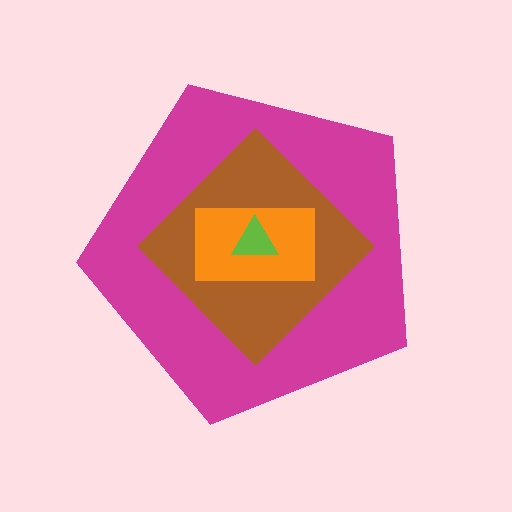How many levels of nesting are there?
4.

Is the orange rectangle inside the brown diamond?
Yes.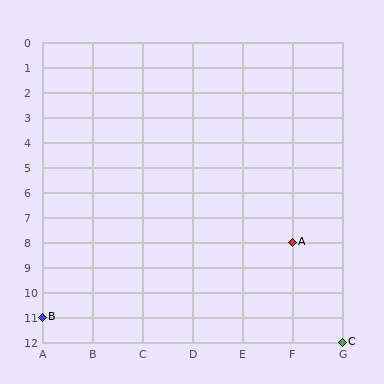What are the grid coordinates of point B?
Point B is at grid coordinates (A, 11).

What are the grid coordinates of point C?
Point C is at grid coordinates (G, 12).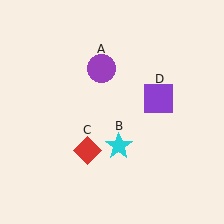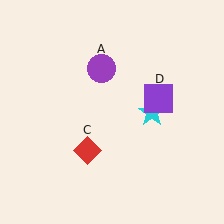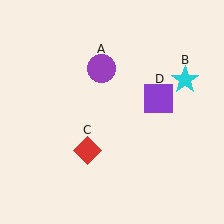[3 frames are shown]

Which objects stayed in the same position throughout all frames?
Purple circle (object A) and red diamond (object C) and purple square (object D) remained stationary.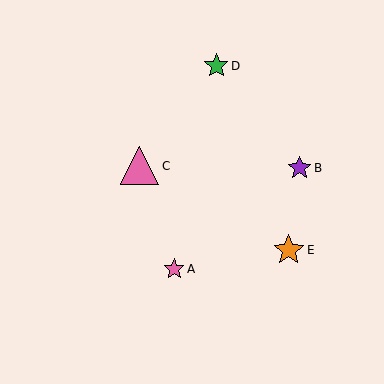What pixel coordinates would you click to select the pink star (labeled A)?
Click at (174, 269) to select the pink star A.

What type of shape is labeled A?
Shape A is a pink star.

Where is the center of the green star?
The center of the green star is at (216, 66).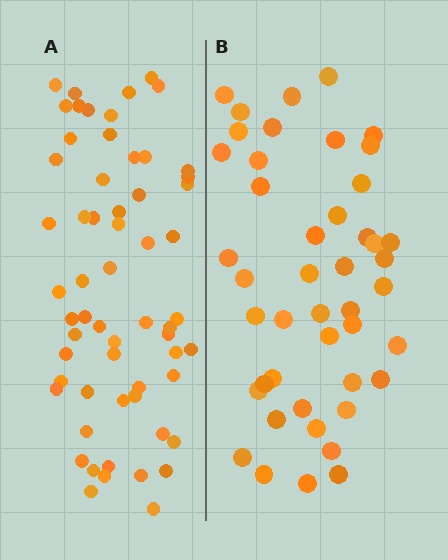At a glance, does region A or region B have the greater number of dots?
Region A (the left region) has more dots.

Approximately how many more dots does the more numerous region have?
Region A has approximately 15 more dots than region B.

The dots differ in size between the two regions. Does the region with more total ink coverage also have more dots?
No. Region B has more total ink coverage because its dots are larger, but region A actually contains more individual dots. Total area can be misleading — the number of items is what matters here.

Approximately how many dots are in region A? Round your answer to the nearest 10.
About 60 dots.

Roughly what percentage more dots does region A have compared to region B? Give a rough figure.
About 35% more.